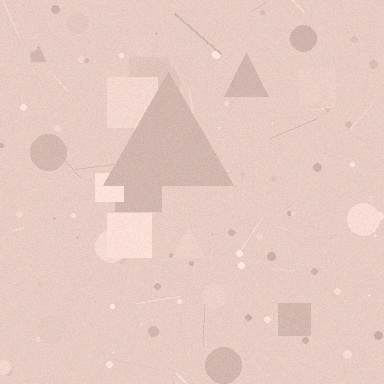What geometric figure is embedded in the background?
A triangle is embedded in the background.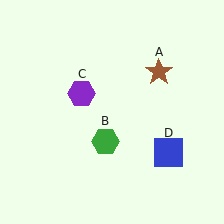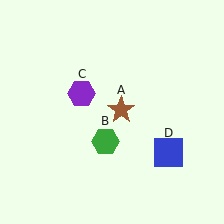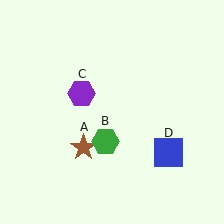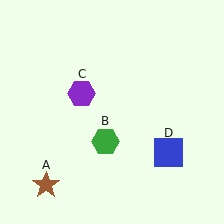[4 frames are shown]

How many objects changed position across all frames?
1 object changed position: brown star (object A).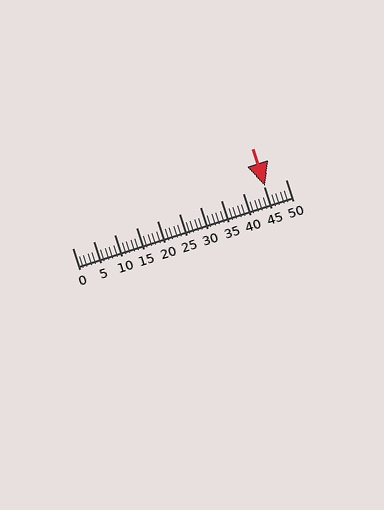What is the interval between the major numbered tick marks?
The major tick marks are spaced 5 units apart.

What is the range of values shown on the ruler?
The ruler shows values from 0 to 50.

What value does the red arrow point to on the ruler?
The red arrow points to approximately 45.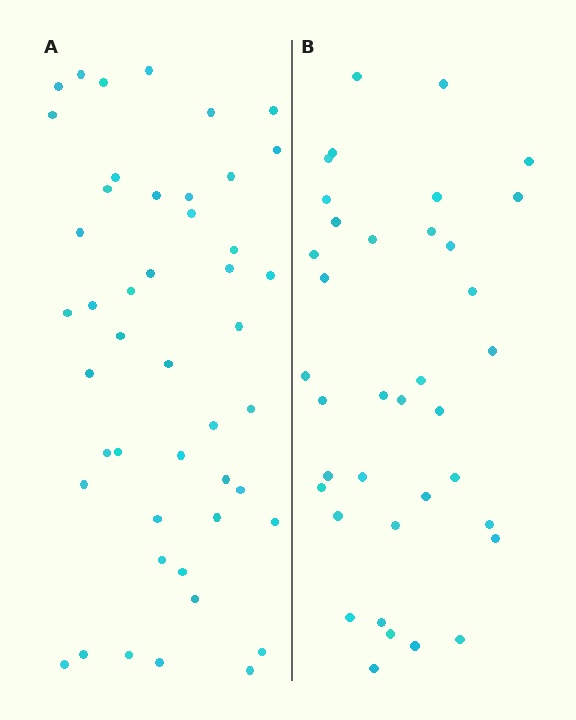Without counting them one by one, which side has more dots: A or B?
Region A (the left region) has more dots.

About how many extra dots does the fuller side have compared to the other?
Region A has roughly 8 or so more dots than region B.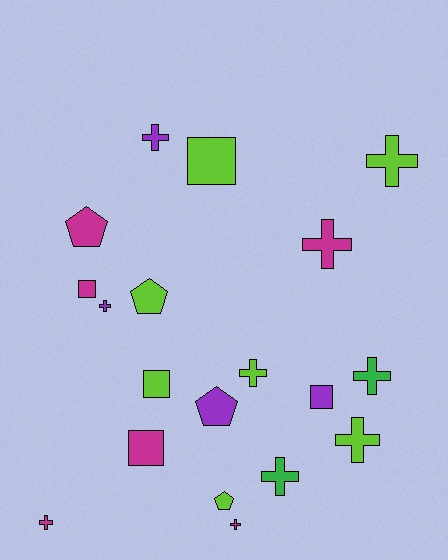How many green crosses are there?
There are 2 green crosses.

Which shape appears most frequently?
Cross, with 10 objects.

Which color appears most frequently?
Lime, with 7 objects.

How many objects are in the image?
There are 19 objects.